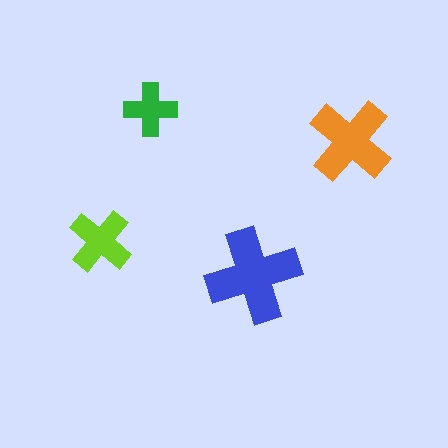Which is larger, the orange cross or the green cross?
The orange one.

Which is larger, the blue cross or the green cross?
The blue one.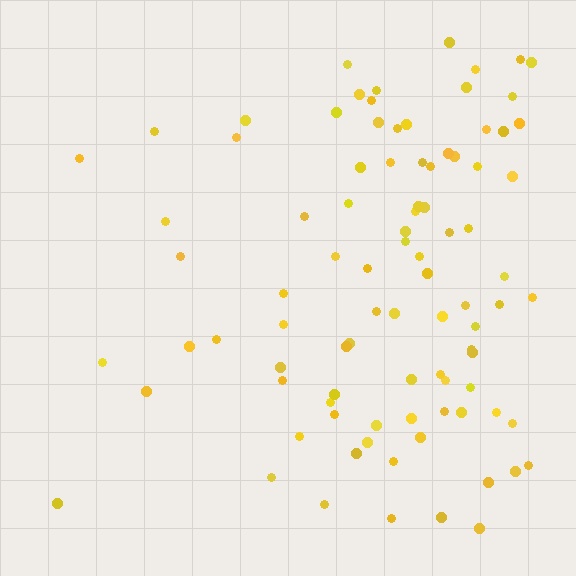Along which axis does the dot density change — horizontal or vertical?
Horizontal.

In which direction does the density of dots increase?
From left to right, with the right side densest.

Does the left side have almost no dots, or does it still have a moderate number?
Still a moderate number, just noticeably fewer than the right.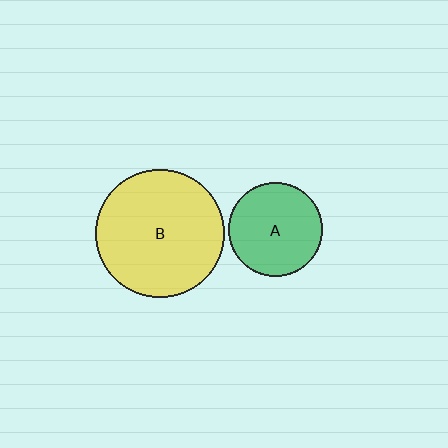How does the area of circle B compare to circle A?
Approximately 1.9 times.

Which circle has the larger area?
Circle B (yellow).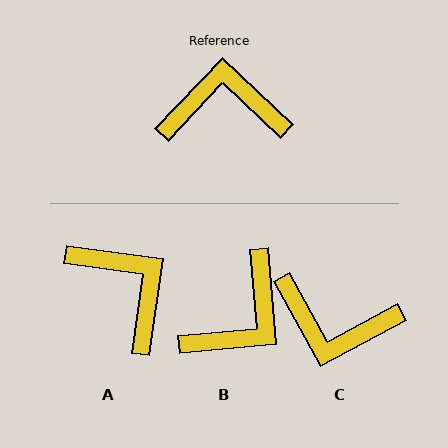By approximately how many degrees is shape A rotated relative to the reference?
Approximately 54 degrees clockwise.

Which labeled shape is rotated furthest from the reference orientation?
C, about 162 degrees away.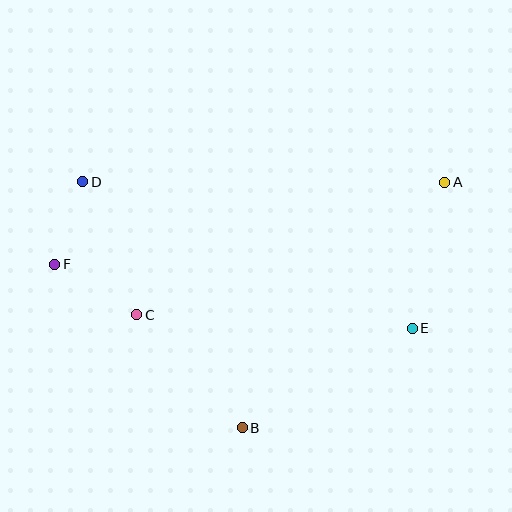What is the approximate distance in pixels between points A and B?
The distance between A and B is approximately 318 pixels.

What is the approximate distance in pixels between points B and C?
The distance between B and C is approximately 154 pixels.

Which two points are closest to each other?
Points D and F are closest to each other.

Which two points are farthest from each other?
Points A and F are farthest from each other.